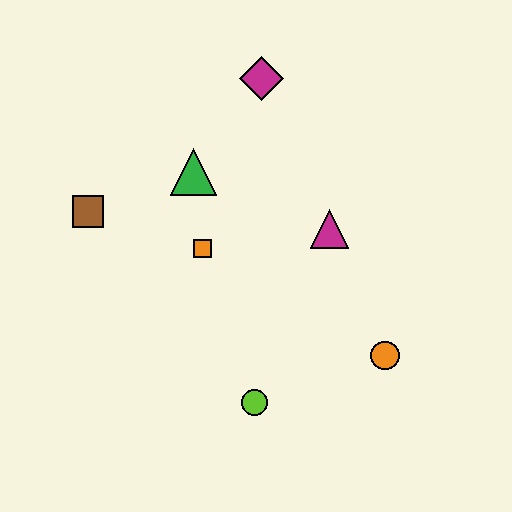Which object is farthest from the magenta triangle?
The brown square is farthest from the magenta triangle.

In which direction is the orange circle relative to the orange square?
The orange circle is to the right of the orange square.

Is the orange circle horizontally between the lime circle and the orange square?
No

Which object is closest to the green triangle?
The orange square is closest to the green triangle.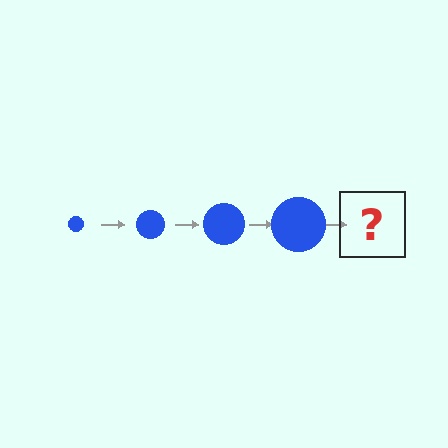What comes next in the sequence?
The next element should be a blue circle, larger than the previous one.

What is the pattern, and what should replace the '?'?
The pattern is that the circle gets progressively larger each step. The '?' should be a blue circle, larger than the previous one.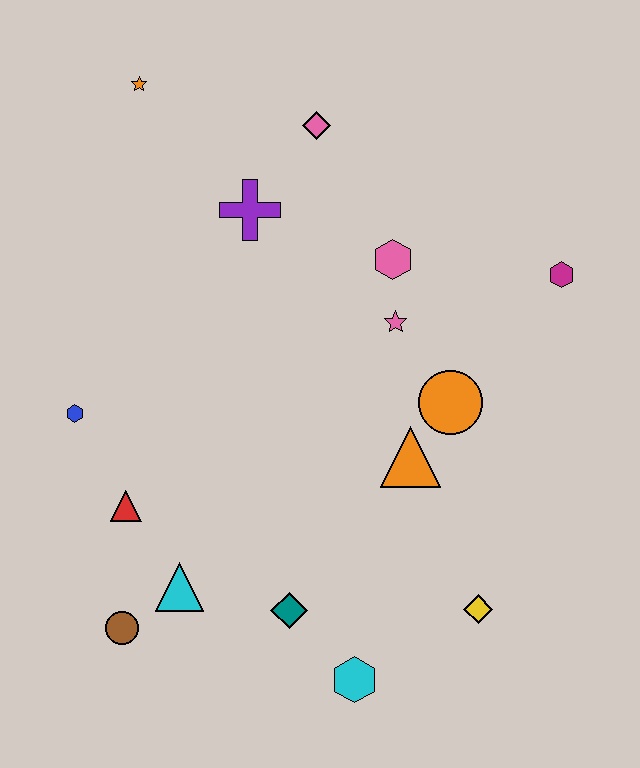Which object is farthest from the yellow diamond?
The orange star is farthest from the yellow diamond.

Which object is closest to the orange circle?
The orange triangle is closest to the orange circle.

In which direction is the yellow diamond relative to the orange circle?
The yellow diamond is below the orange circle.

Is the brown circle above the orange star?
No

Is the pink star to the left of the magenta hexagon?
Yes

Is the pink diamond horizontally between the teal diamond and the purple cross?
No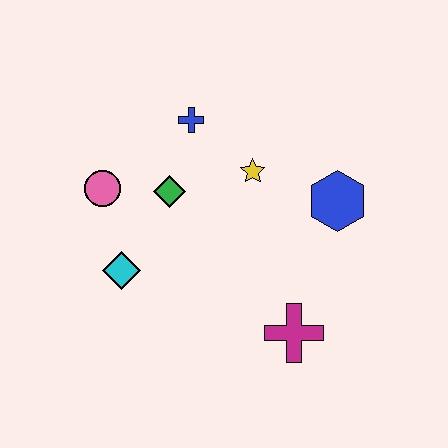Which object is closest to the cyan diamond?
The pink circle is closest to the cyan diamond.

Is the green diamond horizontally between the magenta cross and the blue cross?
No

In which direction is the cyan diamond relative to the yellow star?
The cyan diamond is to the left of the yellow star.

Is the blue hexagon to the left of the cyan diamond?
No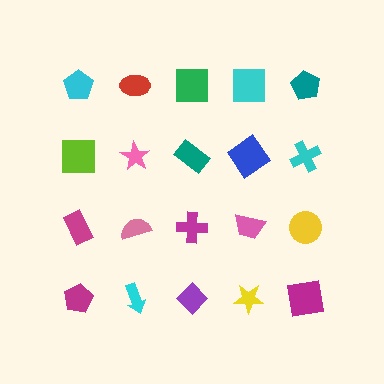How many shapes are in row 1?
5 shapes.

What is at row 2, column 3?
A teal rectangle.